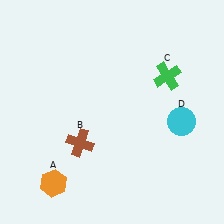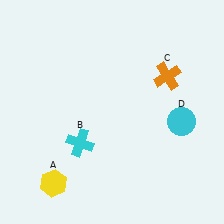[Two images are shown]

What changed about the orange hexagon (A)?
In Image 1, A is orange. In Image 2, it changed to yellow.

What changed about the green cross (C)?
In Image 1, C is green. In Image 2, it changed to orange.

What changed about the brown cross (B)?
In Image 1, B is brown. In Image 2, it changed to cyan.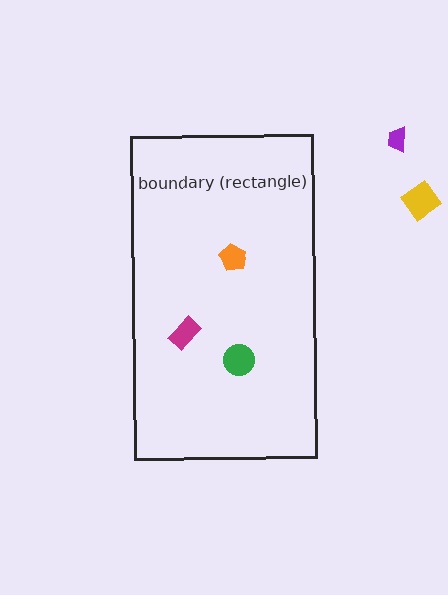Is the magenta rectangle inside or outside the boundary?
Inside.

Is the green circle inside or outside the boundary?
Inside.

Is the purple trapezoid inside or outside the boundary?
Outside.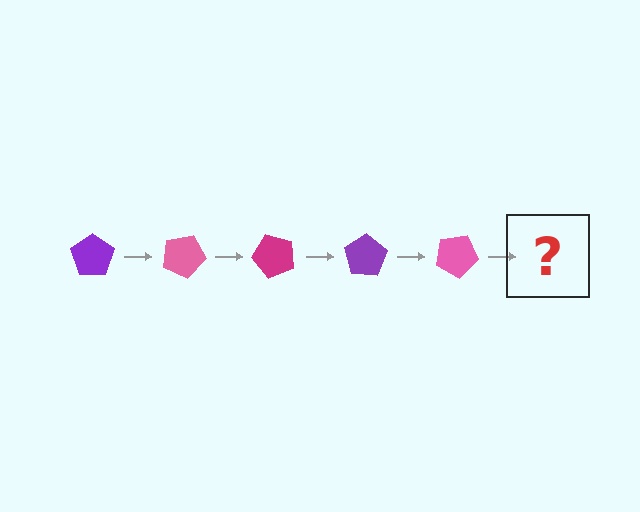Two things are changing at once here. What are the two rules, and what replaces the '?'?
The two rules are that it rotates 25 degrees each step and the color cycles through purple, pink, and magenta. The '?' should be a magenta pentagon, rotated 125 degrees from the start.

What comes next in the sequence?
The next element should be a magenta pentagon, rotated 125 degrees from the start.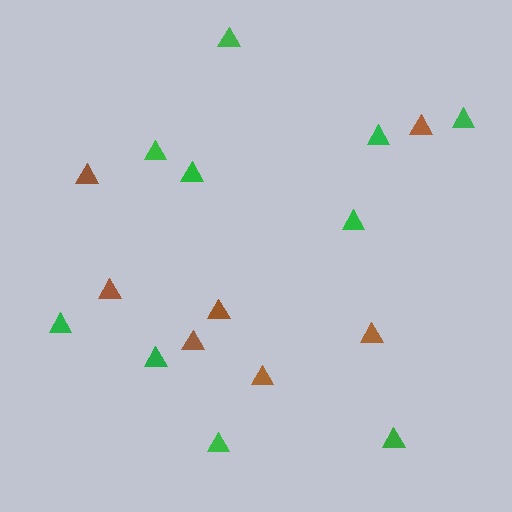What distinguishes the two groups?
There are 2 groups: one group of green triangles (10) and one group of brown triangles (7).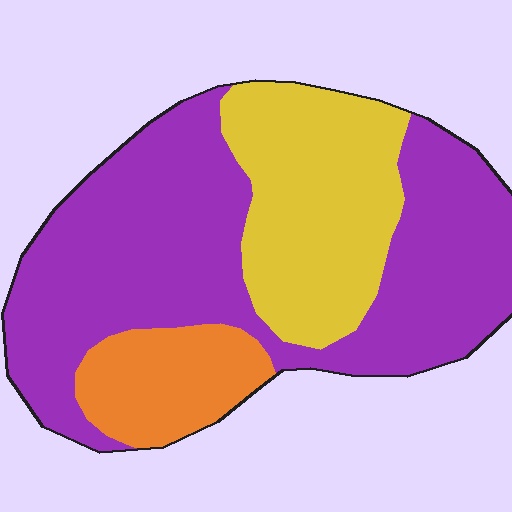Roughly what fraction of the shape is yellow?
Yellow takes up about one quarter (1/4) of the shape.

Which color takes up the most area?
Purple, at roughly 60%.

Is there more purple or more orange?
Purple.